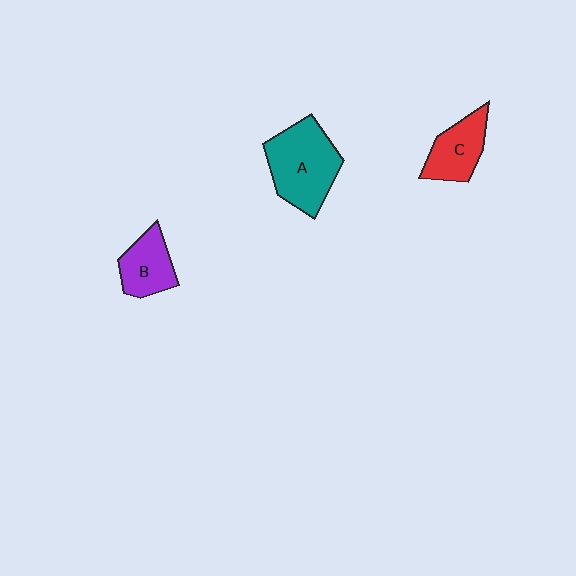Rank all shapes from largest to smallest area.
From largest to smallest: A (teal), C (red), B (purple).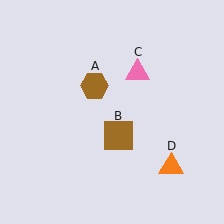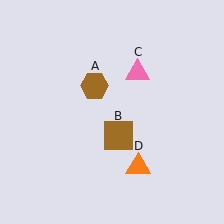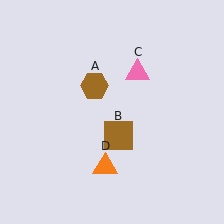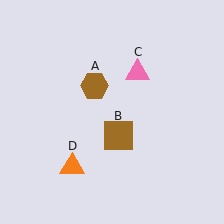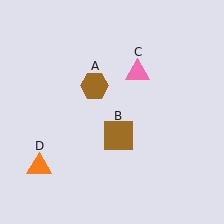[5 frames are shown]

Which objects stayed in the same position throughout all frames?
Brown hexagon (object A) and brown square (object B) and pink triangle (object C) remained stationary.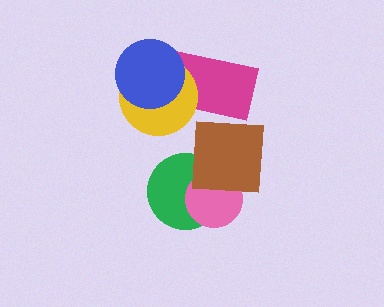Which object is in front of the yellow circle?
The blue circle is in front of the yellow circle.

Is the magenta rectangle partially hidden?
Yes, it is partially covered by another shape.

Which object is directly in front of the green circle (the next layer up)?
The pink circle is directly in front of the green circle.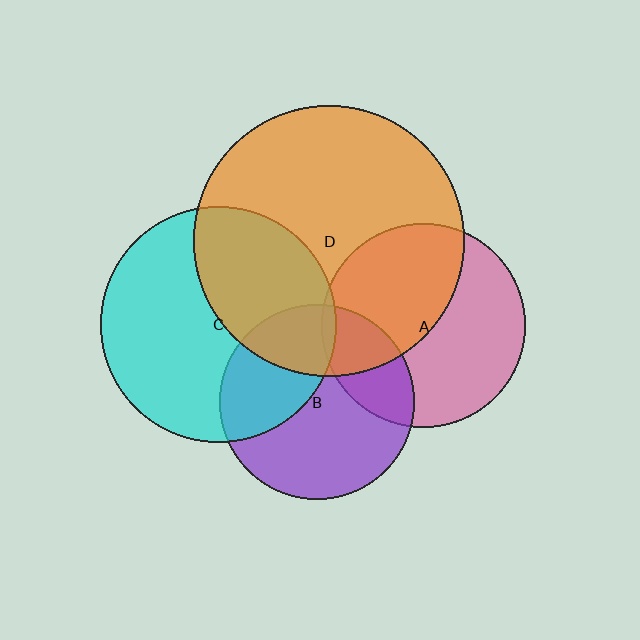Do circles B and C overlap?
Yes.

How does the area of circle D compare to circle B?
Approximately 1.9 times.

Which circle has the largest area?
Circle D (orange).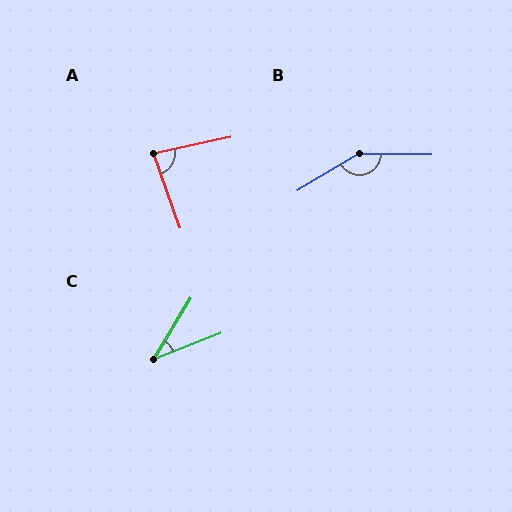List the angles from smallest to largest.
C (37°), A (82°), B (149°).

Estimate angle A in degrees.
Approximately 82 degrees.